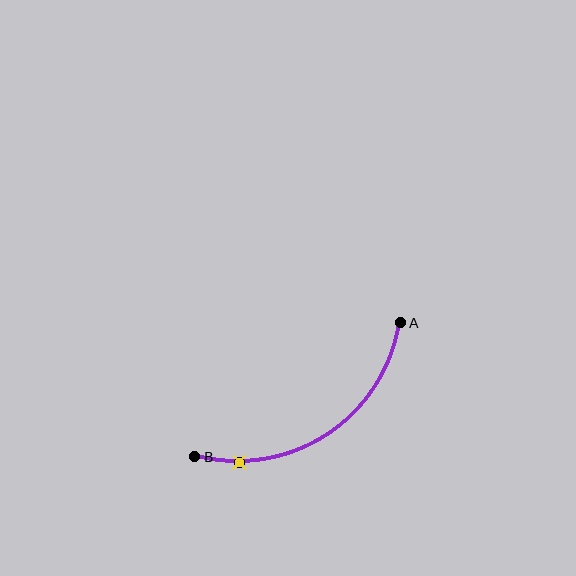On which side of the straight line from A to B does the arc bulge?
The arc bulges below the straight line connecting A and B.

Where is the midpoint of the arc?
The arc midpoint is the point on the curve farthest from the straight line joining A and B. It sits below that line.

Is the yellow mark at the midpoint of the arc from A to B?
No. The yellow mark lies on the arc but is closer to endpoint B. The arc midpoint would be at the point on the curve equidistant along the arc from both A and B.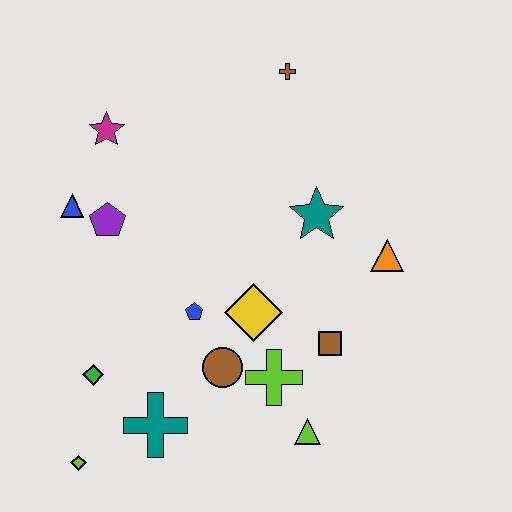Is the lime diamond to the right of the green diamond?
No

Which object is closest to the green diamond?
The teal cross is closest to the green diamond.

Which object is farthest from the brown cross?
The lime diamond is farthest from the brown cross.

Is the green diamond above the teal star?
No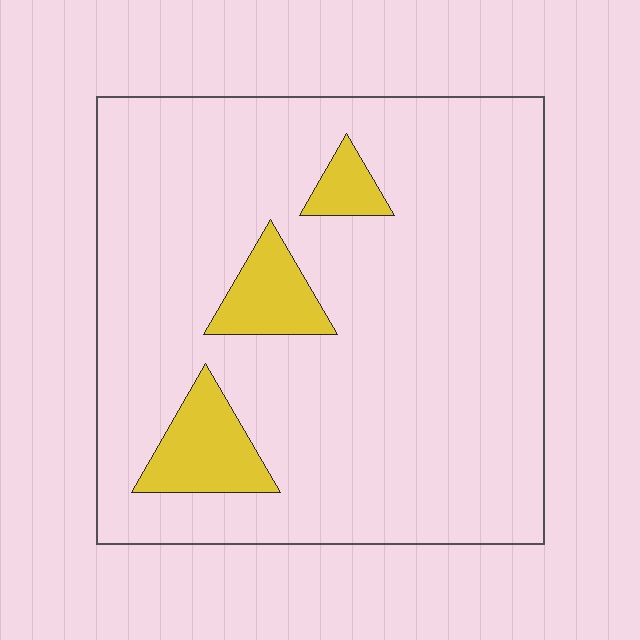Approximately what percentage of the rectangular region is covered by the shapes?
Approximately 10%.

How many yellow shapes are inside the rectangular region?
3.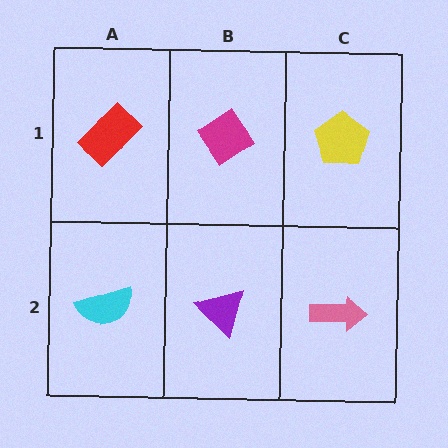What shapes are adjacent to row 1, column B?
A purple triangle (row 2, column B), a red rectangle (row 1, column A), a yellow pentagon (row 1, column C).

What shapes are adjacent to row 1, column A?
A cyan semicircle (row 2, column A), a magenta diamond (row 1, column B).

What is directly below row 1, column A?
A cyan semicircle.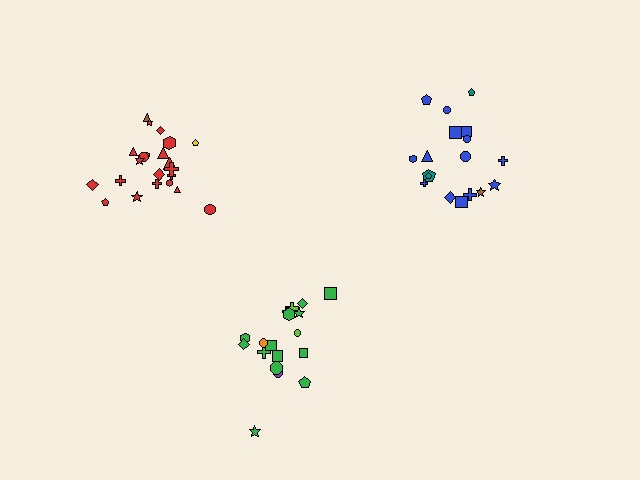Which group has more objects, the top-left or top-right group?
The top-left group.